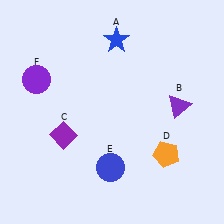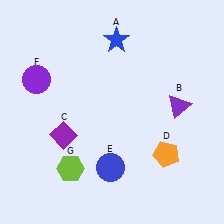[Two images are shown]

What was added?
A lime hexagon (G) was added in Image 2.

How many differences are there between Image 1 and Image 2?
There is 1 difference between the two images.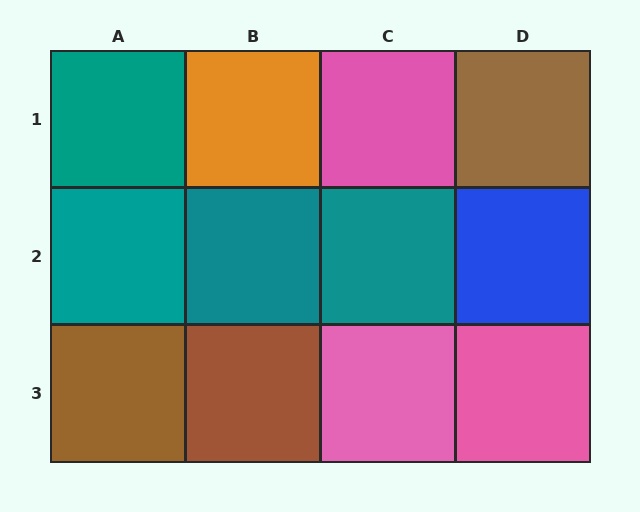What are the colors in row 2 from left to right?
Teal, teal, teal, blue.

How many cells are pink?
3 cells are pink.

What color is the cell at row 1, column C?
Pink.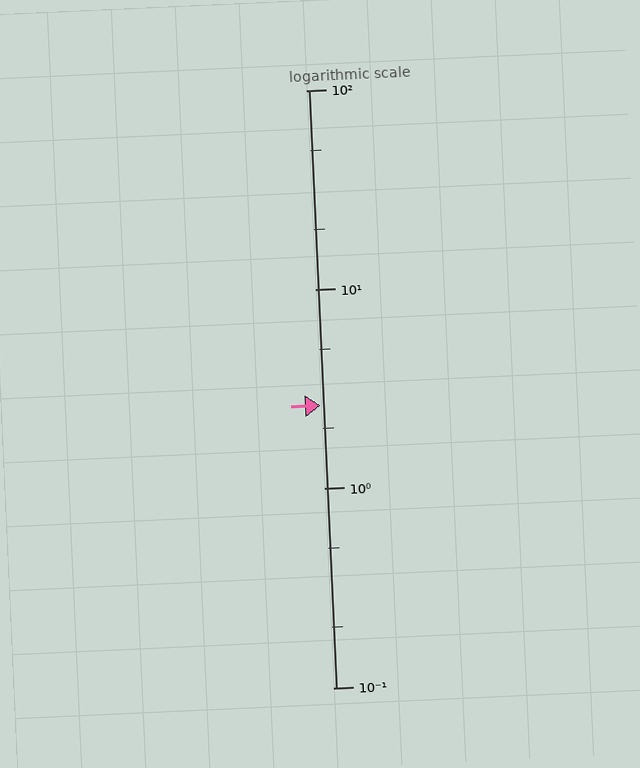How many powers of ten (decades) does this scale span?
The scale spans 3 decades, from 0.1 to 100.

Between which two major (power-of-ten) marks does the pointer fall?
The pointer is between 1 and 10.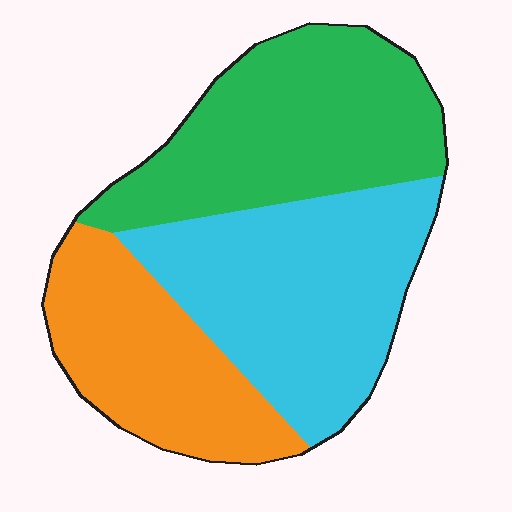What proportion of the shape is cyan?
Cyan takes up about three eighths (3/8) of the shape.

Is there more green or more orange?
Green.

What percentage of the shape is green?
Green takes up about three eighths (3/8) of the shape.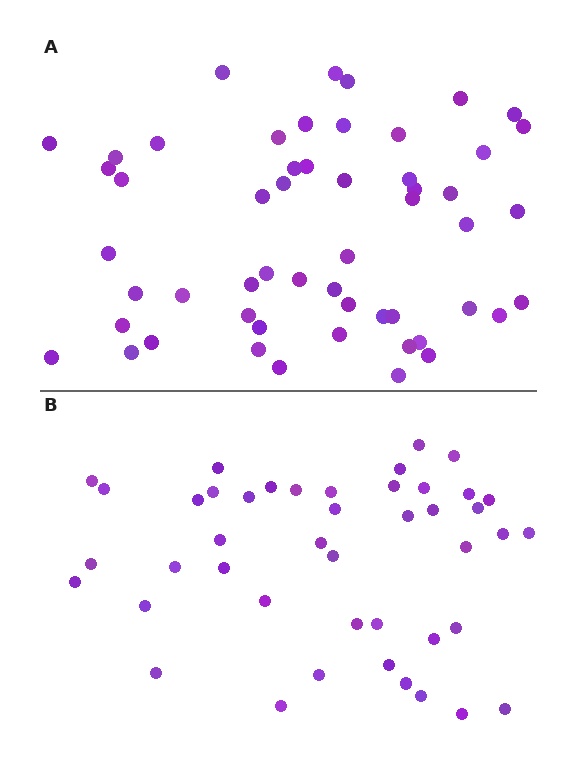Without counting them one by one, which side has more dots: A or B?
Region A (the top region) has more dots.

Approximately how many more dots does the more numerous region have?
Region A has roughly 10 or so more dots than region B.